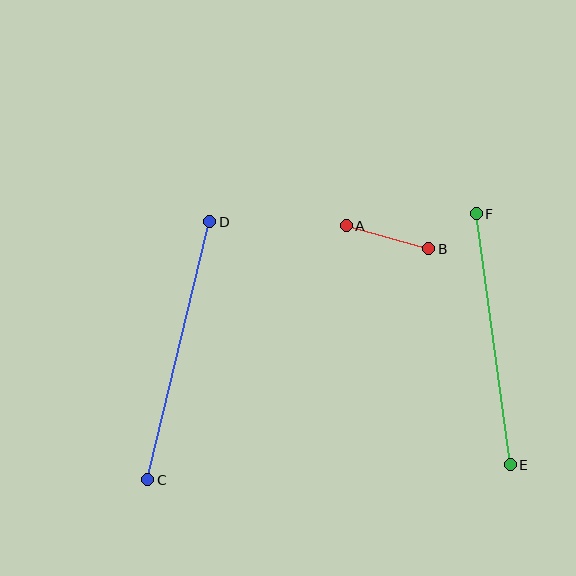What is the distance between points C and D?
The distance is approximately 266 pixels.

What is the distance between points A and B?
The distance is approximately 86 pixels.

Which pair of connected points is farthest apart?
Points C and D are farthest apart.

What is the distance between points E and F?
The distance is approximately 253 pixels.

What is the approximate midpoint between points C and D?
The midpoint is at approximately (179, 351) pixels.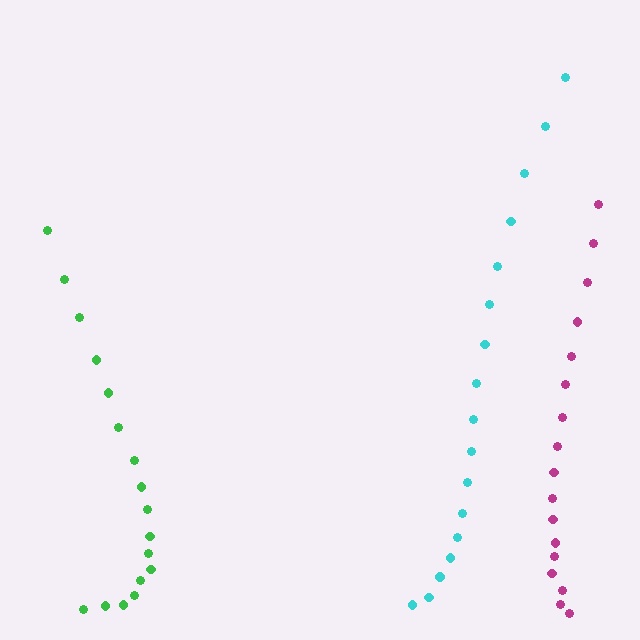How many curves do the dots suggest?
There are 3 distinct paths.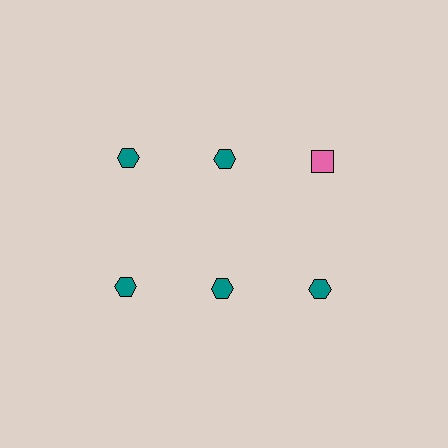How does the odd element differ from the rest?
It differs in both color (pink instead of teal) and shape (square instead of hexagon).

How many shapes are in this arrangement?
There are 6 shapes arranged in a grid pattern.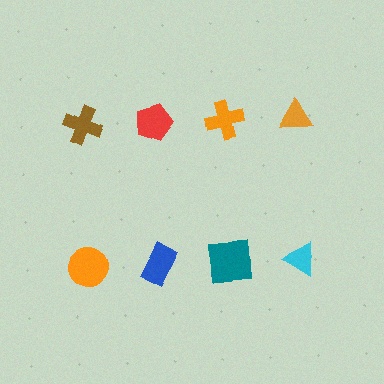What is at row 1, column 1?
A brown cross.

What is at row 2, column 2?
A blue rectangle.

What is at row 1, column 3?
An orange cross.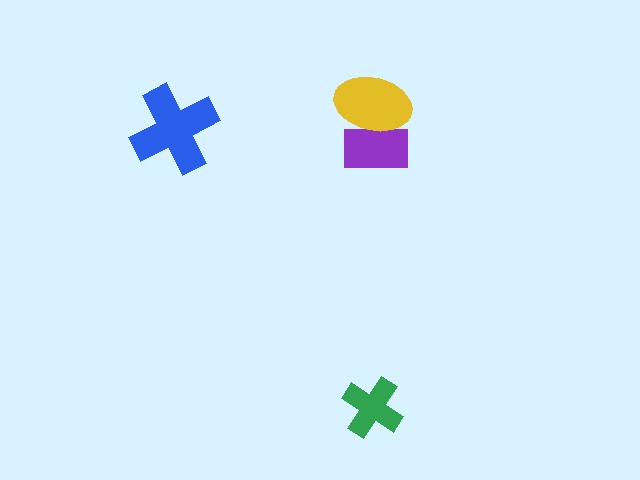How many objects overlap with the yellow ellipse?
1 object overlaps with the yellow ellipse.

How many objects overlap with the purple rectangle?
1 object overlaps with the purple rectangle.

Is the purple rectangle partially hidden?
Yes, it is partially covered by another shape.